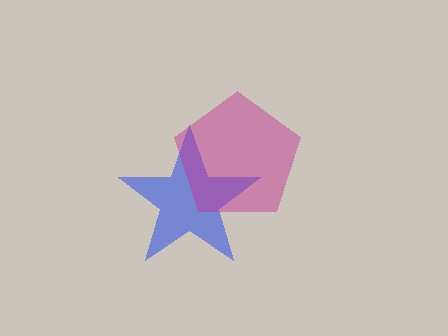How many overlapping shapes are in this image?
There are 2 overlapping shapes in the image.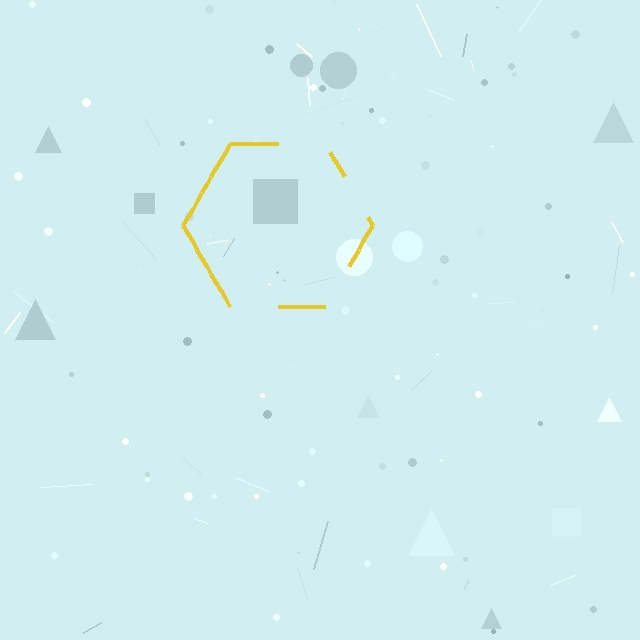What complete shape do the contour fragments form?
The contour fragments form a hexagon.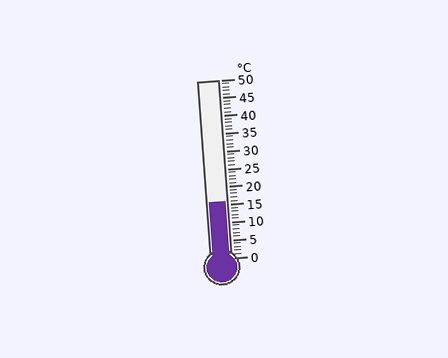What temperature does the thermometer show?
The thermometer shows approximately 16°C.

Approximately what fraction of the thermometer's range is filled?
The thermometer is filled to approximately 30% of its range.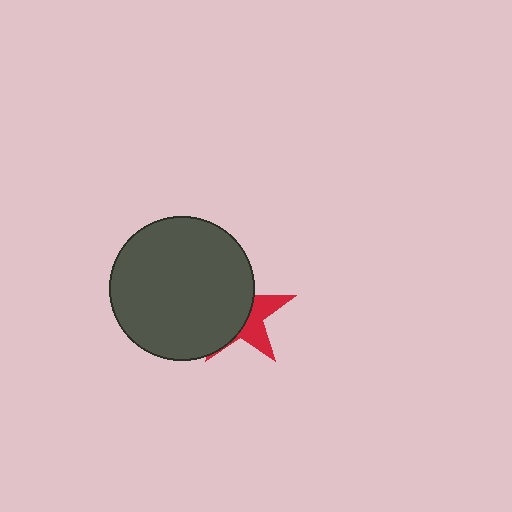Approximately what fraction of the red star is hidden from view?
Roughly 63% of the red star is hidden behind the dark gray circle.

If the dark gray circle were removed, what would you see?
You would see the complete red star.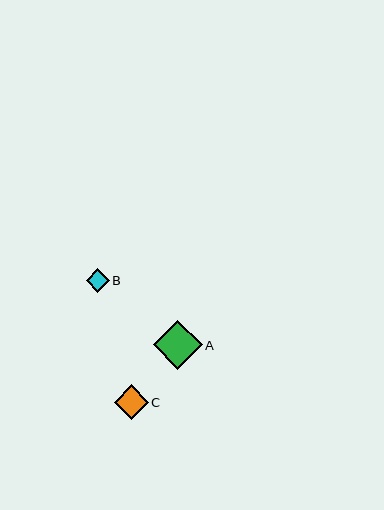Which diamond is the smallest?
Diamond B is the smallest with a size of approximately 23 pixels.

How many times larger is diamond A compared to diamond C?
Diamond A is approximately 1.4 times the size of diamond C.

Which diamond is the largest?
Diamond A is the largest with a size of approximately 49 pixels.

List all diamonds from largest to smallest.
From largest to smallest: A, C, B.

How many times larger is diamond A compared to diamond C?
Diamond A is approximately 1.4 times the size of diamond C.